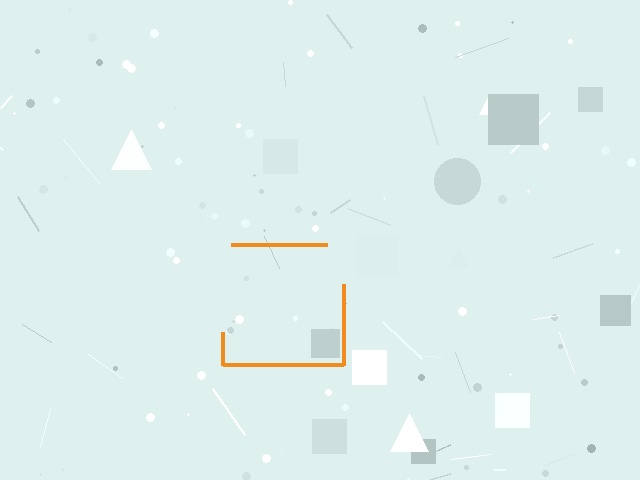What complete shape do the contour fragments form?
The contour fragments form a square.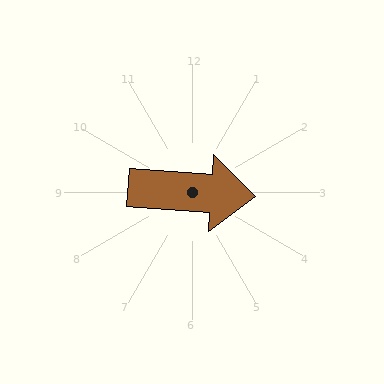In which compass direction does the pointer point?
East.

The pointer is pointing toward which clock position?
Roughly 3 o'clock.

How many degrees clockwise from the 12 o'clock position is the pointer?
Approximately 94 degrees.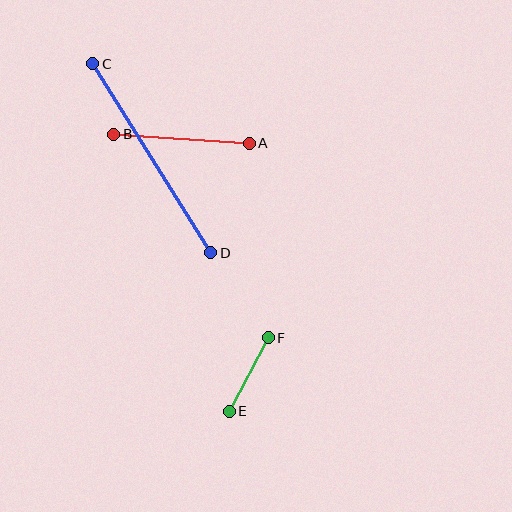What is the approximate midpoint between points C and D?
The midpoint is at approximately (152, 158) pixels.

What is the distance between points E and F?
The distance is approximately 83 pixels.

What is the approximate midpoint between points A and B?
The midpoint is at approximately (181, 139) pixels.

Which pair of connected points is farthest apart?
Points C and D are farthest apart.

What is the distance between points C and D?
The distance is approximately 223 pixels.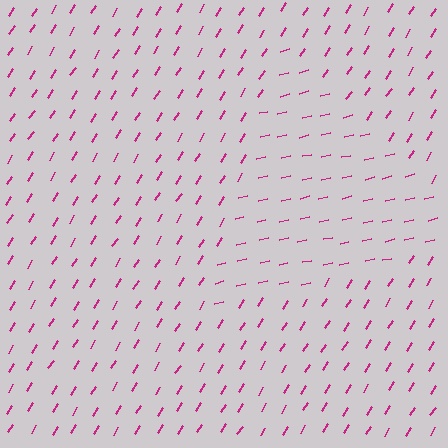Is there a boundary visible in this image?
Yes, there is a texture boundary formed by a change in line orientation.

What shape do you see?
I see a triangle.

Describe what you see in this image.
The image is filled with small magenta line segments. A triangle region in the image has lines oriented differently from the surrounding lines, creating a visible texture boundary.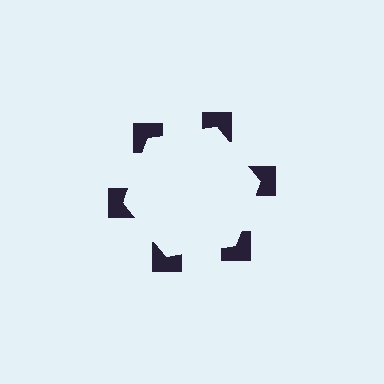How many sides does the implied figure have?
6 sides.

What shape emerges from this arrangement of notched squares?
An illusory hexagon — its edges are inferred from the aligned wedge cuts in the notched squares, not physically drawn.